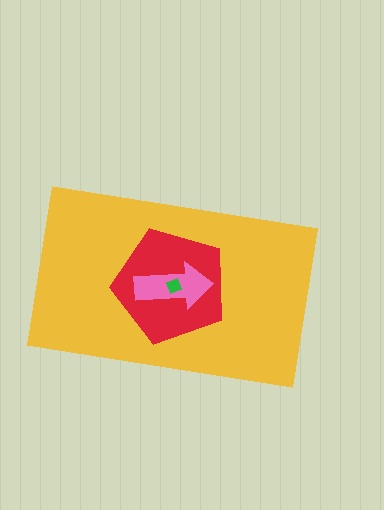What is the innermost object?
The green diamond.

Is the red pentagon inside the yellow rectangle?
Yes.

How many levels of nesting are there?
4.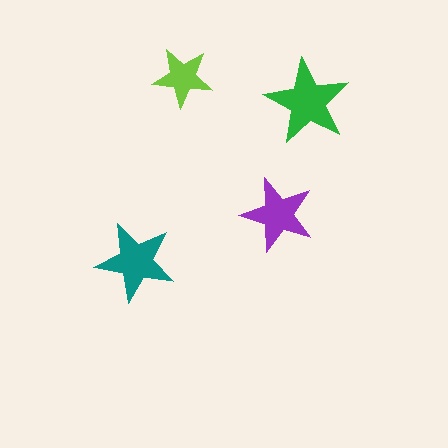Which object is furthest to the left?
The teal star is leftmost.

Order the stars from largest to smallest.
the green one, the teal one, the purple one, the lime one.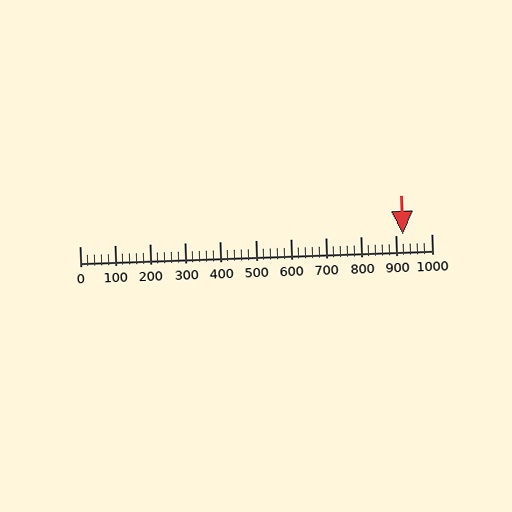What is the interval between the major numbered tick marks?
The major tick marks are spaced 100 units apart.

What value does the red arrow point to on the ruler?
The red arrow points to approximately 920.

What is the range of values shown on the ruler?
The ruler shows values from 0 to 1000.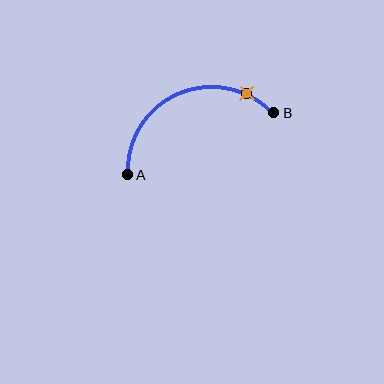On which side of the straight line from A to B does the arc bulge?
The arc bulges above the straight line connecting A and B.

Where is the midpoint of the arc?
The arc midpoint is the point on the curve farthest from the straight line joining A and B. It sits above that line.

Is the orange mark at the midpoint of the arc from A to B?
No. The orange mark lies on the arc but is closer to endpoint B. The arc midpoint would be at the point on the curve equidistant along the arc from both A and B.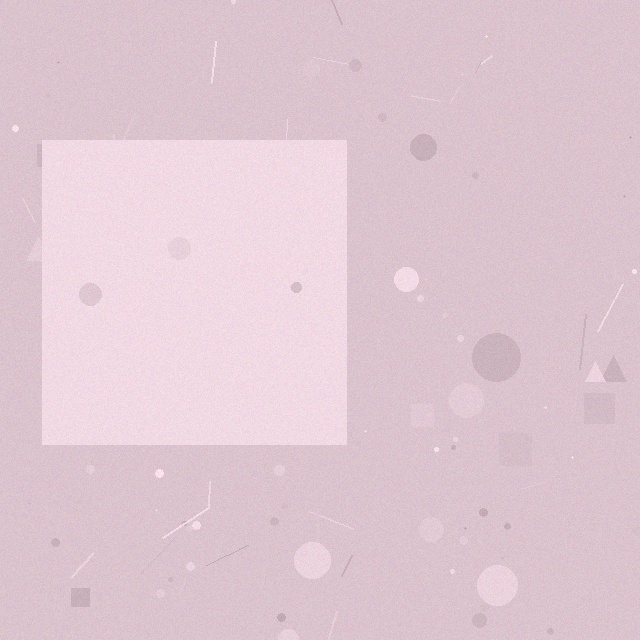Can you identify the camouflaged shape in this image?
The camouflaged shape is a square.